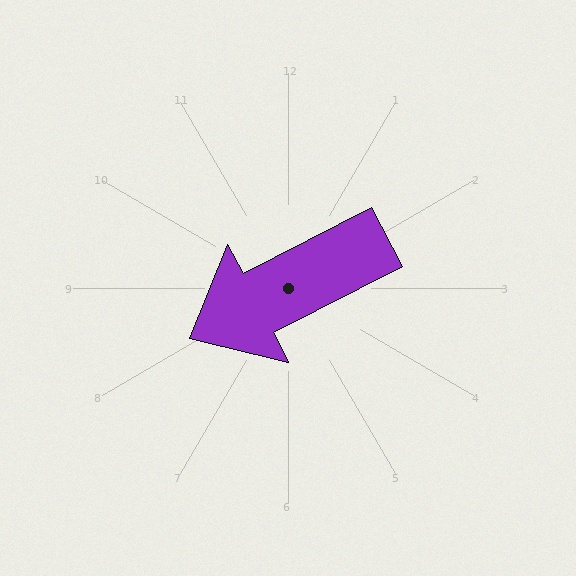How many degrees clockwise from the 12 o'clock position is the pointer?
Approximately 243 degrees.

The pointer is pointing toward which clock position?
Roughly 8 o'clock.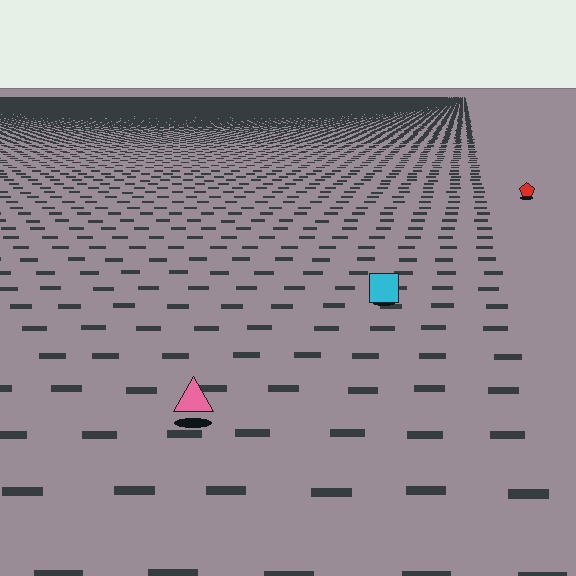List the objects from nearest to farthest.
From nearest to farthest: the pink triangle, the cyan square, the red pentagon.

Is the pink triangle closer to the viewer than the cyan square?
Yes. The pink triangle is closer — you can tell from the texture gradient: the ground texture is coarser near it.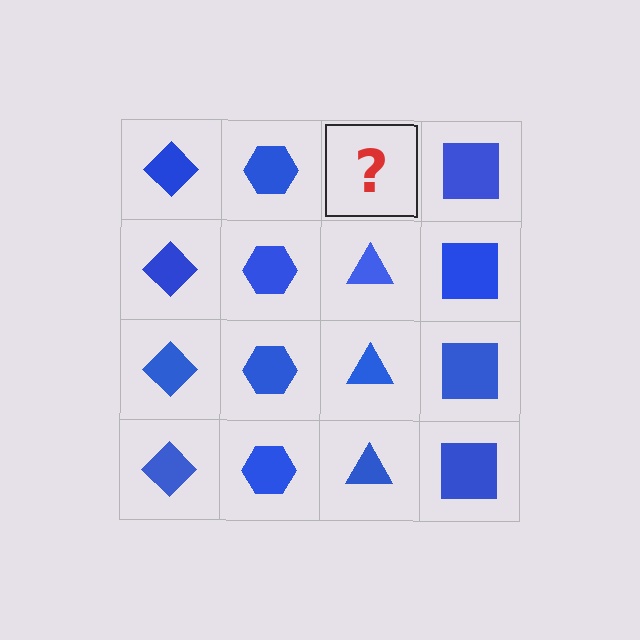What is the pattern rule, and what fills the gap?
The rule is that each column has a consistent shape. The gap should be filled with a blue triangle.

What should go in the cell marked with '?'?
The missing cell should contain a blue triangle.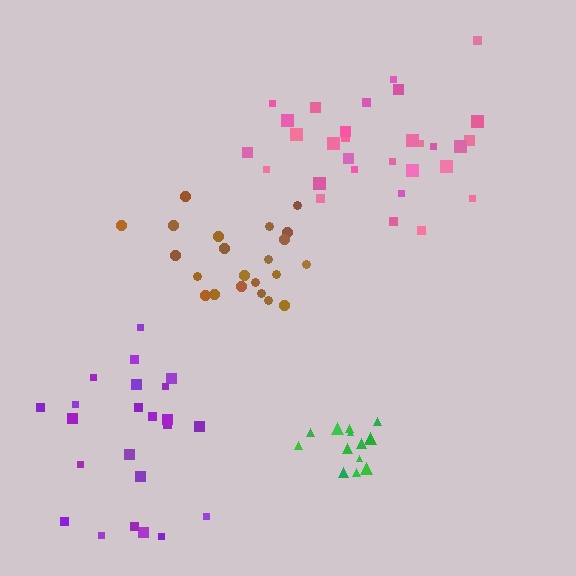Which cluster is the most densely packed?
Green.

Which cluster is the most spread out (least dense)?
Purple.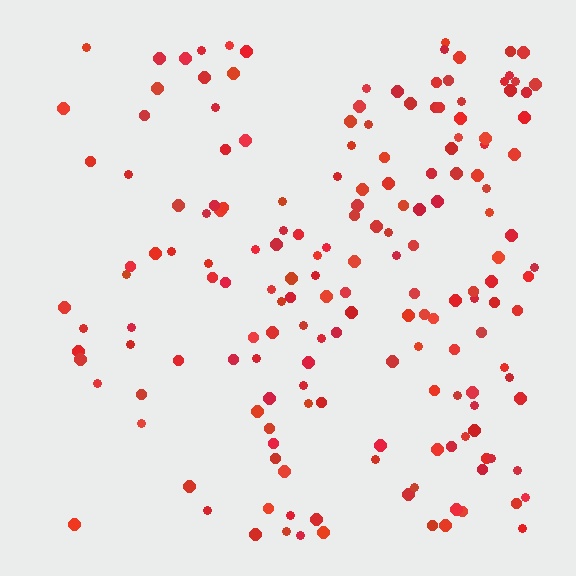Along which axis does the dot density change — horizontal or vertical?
Horizontal.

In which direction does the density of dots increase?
From left to right, with the right side densest.